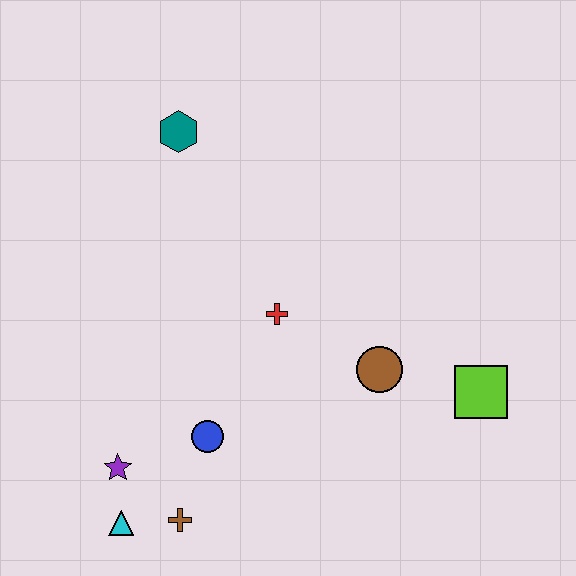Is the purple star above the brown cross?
Yes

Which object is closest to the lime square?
The brown circle is closest to the lime square.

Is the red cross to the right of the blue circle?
Yes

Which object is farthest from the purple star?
The lime square is farthest from the purple star.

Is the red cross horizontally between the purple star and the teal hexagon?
No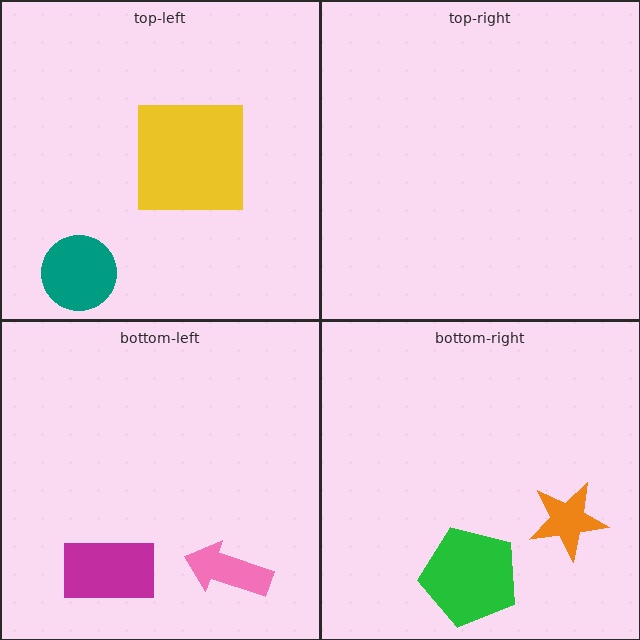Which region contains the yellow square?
The top-left region.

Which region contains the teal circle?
The top-left region.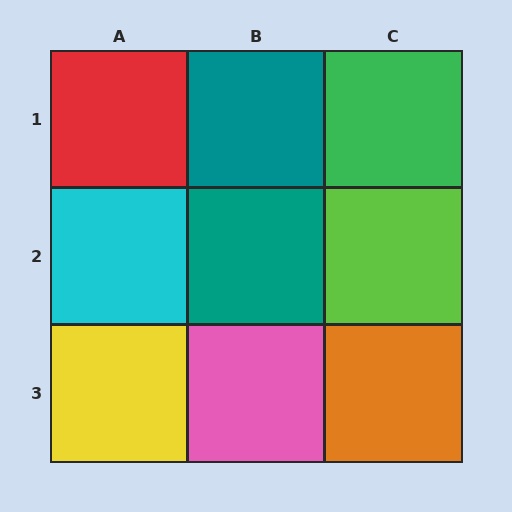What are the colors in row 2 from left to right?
Cyan, teal, lime.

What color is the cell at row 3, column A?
Yellow.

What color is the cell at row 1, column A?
Red.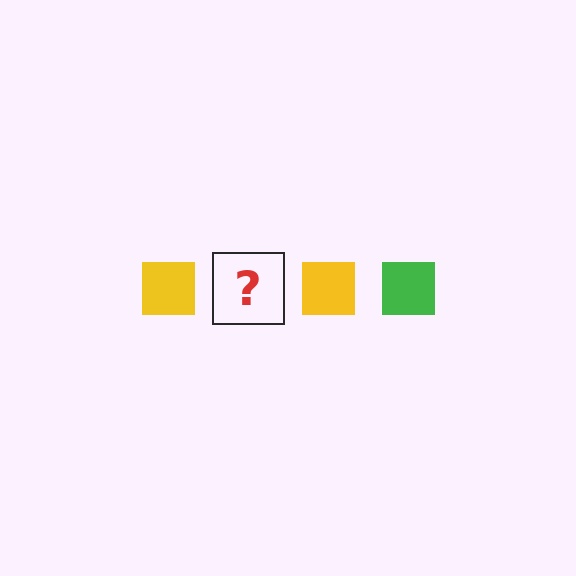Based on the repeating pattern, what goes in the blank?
The blank should be a green square.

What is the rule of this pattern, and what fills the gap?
The rule is that the pattern cycles through yellow, green squares. The gap should be filled with a green square.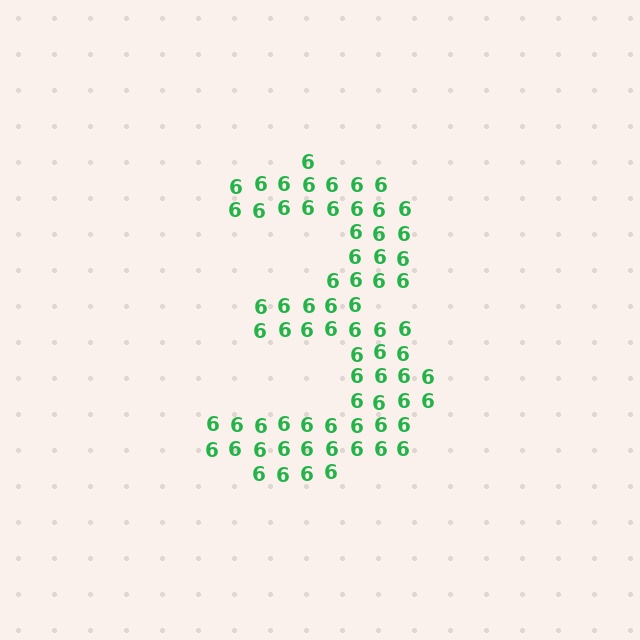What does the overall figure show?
The overall figure shows the digit 3.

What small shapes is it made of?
It is made of small digit 6's.